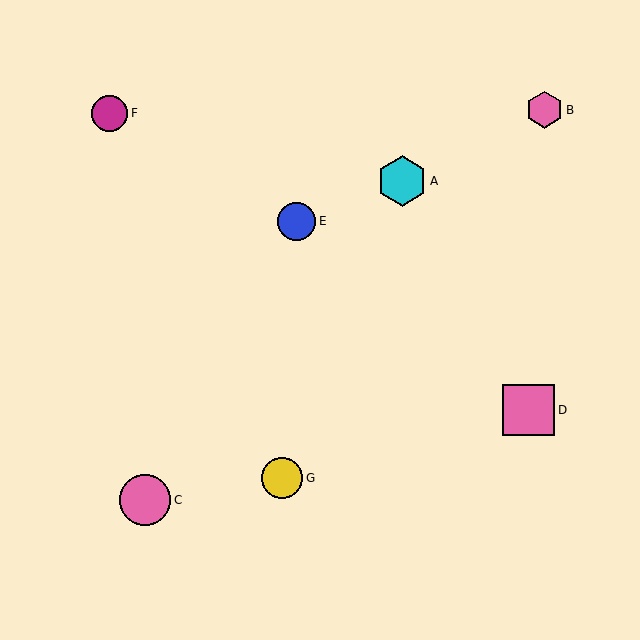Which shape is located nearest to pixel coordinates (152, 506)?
The pink circle (labeled C) at (145, 500) is nearest to that location.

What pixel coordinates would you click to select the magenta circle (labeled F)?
Click at (110, 113) to select the magenta circle F.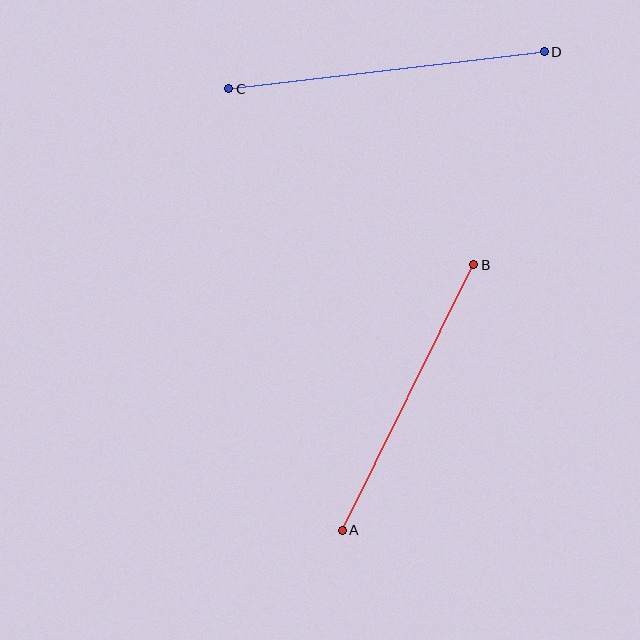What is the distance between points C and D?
The distance is approximately 318 pixels.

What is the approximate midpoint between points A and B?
The midpoint is at approximately (408, 397) pixels.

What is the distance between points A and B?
The distance is approximately 296 pixels.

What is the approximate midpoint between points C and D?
The midpoint is at approximately (386, 70) pixels.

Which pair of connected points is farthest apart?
Points C and D are farthest apart.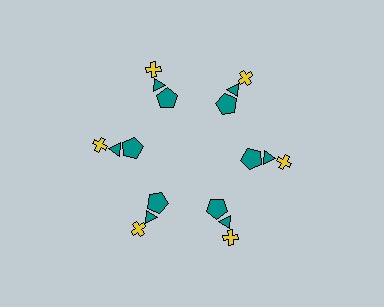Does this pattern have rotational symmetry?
Yes, this pattern has 6-fold rotational symmetry. It looks the same after rotating 60 degrees around the center.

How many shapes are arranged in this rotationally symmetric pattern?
There are 18 shapes, arranged in 6 groups of 3.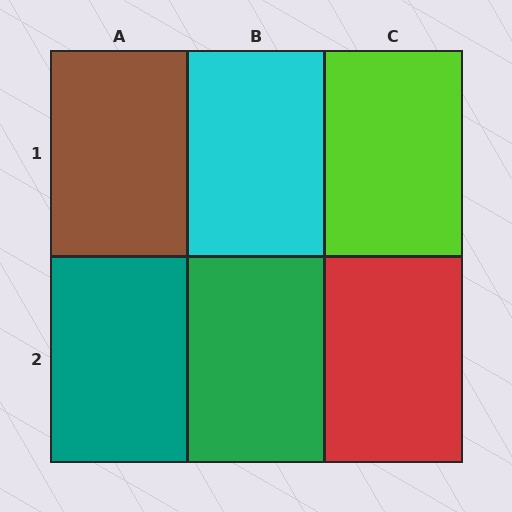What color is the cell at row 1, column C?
Lime.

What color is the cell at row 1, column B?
Cyan.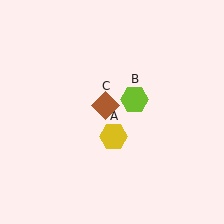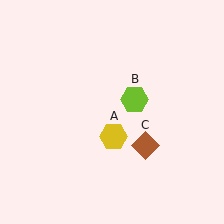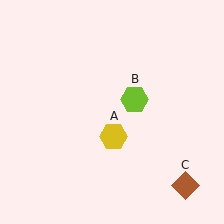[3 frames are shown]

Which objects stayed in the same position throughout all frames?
Yellow hexagon (object A) and lime hexagon (object B) remained stationary.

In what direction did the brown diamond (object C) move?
The brown diamond (object C) moved down and to the right.